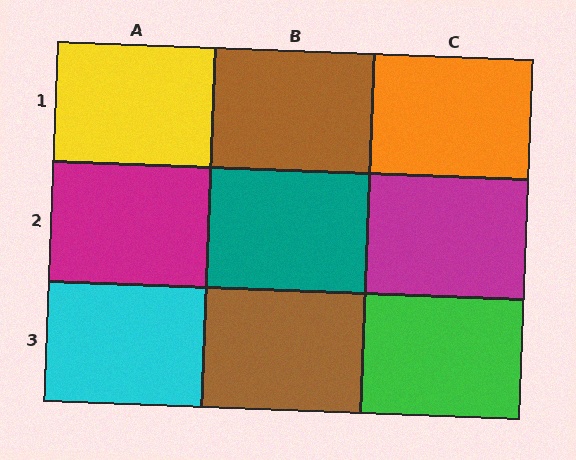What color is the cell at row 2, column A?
Magenta.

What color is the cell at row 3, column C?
Green.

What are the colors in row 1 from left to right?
Yellow, brown, orange.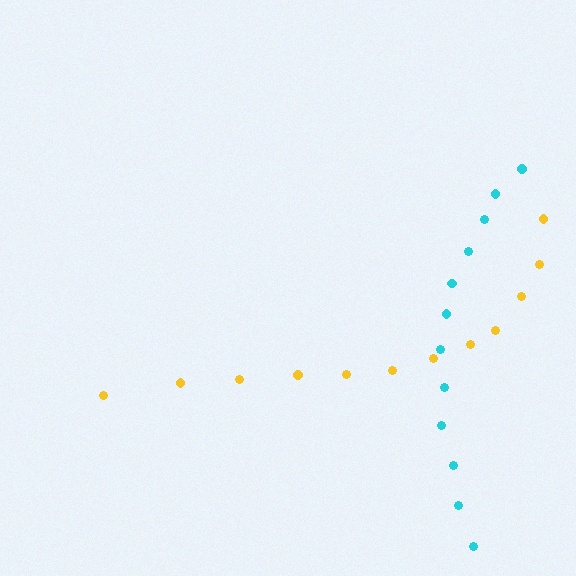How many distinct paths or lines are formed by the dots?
There are 2 distinct paths.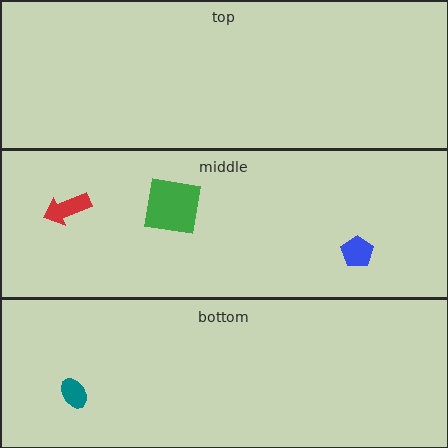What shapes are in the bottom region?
The teal ellipse.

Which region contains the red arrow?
The middle region.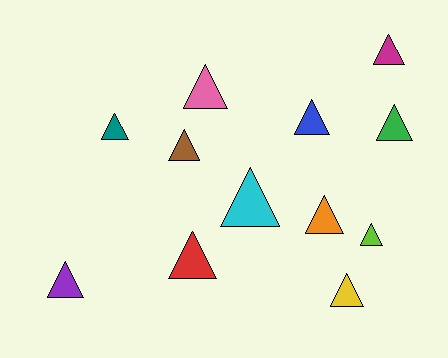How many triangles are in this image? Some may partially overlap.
There are 12 triangles.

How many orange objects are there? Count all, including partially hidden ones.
There is 1 orange object.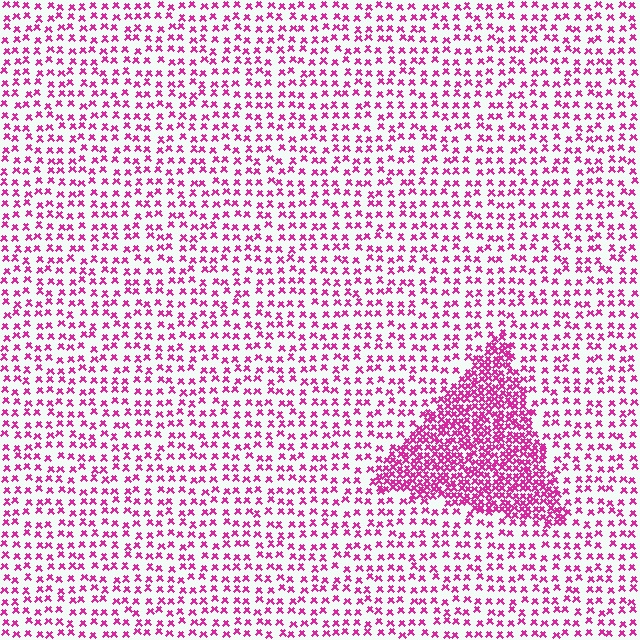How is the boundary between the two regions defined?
The boundary is defined by a change in element density (approximately 2.6x ratio). All elements are the same color, size, and shape.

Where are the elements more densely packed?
The elements are more densely packed inside the triangle boundary.